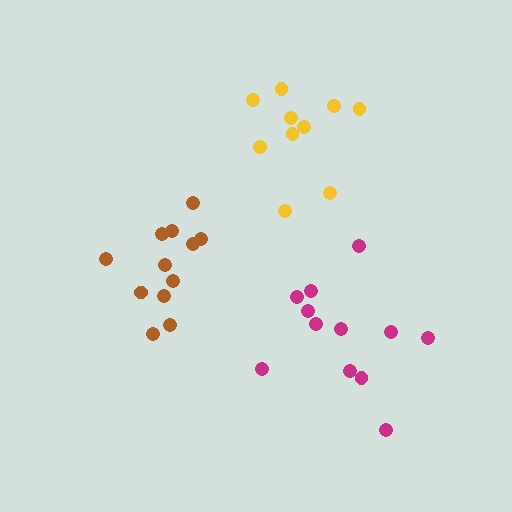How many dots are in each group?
Group 1: 12 dots, Group 2: 12 dots, Group 3: 10 dots (34 total).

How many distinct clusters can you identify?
There are 3 distinct clusters.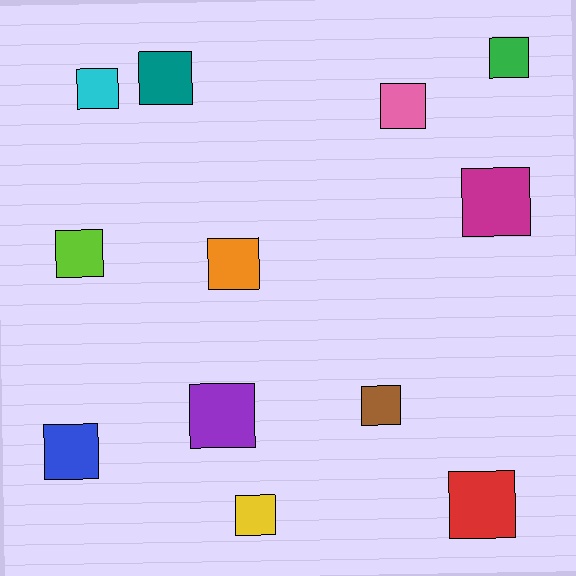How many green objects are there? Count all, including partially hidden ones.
There is 1 green object.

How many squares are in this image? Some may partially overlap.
There are 12 squares.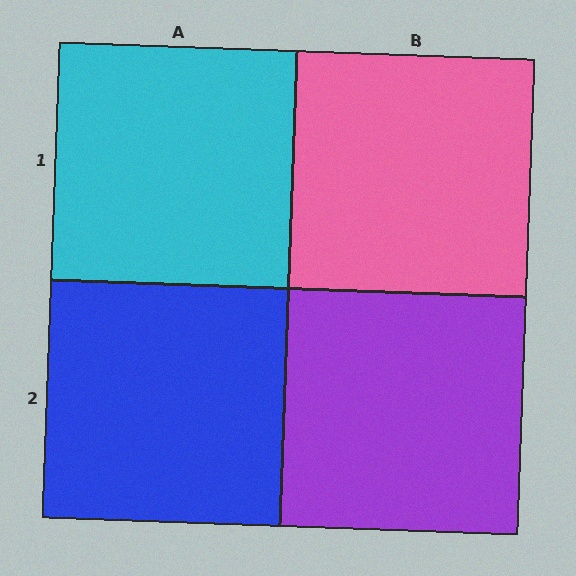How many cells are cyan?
1 cell is cyan.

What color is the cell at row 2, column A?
Blue.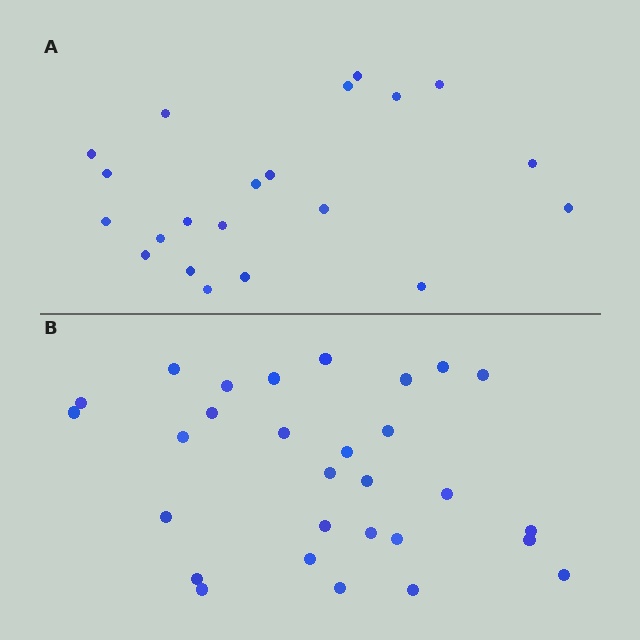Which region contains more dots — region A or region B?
Region B (the bottom region) has more dots.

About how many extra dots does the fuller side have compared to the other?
Region B has roughly 8 or so more dots than region A.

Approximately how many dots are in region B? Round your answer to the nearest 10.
About 30 dots. (The exact count is 29, which rounds to 30.)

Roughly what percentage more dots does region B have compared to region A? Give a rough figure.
About 40% more.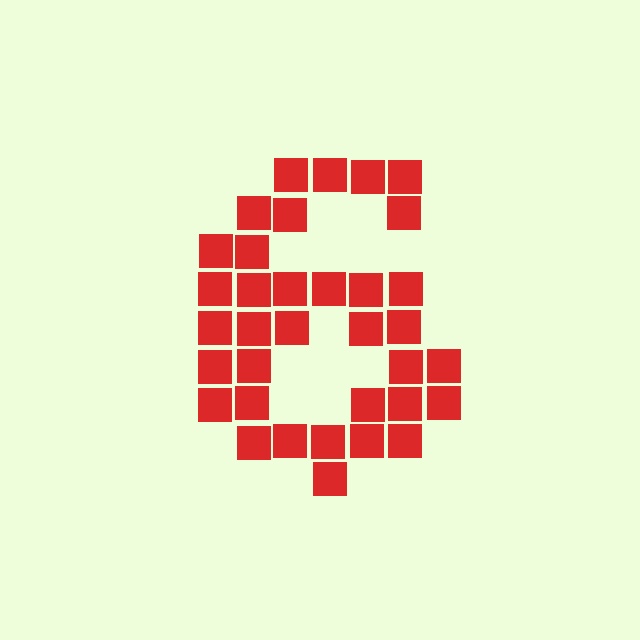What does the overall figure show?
The overall figure shows the digit 6.